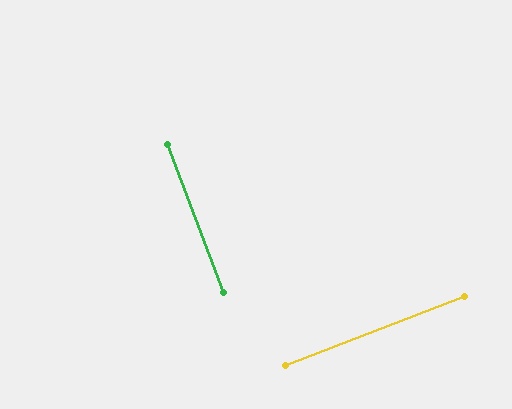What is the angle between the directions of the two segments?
Approximately 90 degrees.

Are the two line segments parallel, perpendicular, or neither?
Perpendicular — they meet at approximately 90°.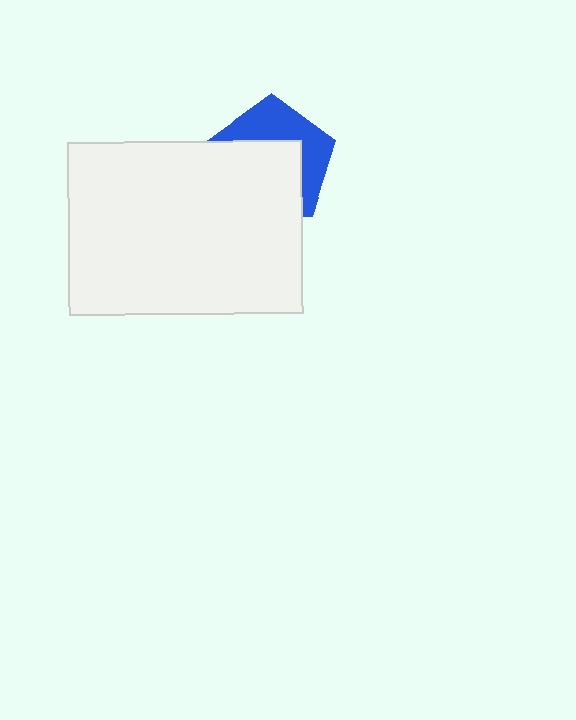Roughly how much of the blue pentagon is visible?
A small part of it is visible (roughly 42%).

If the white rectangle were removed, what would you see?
You would see the complete blue pentagon.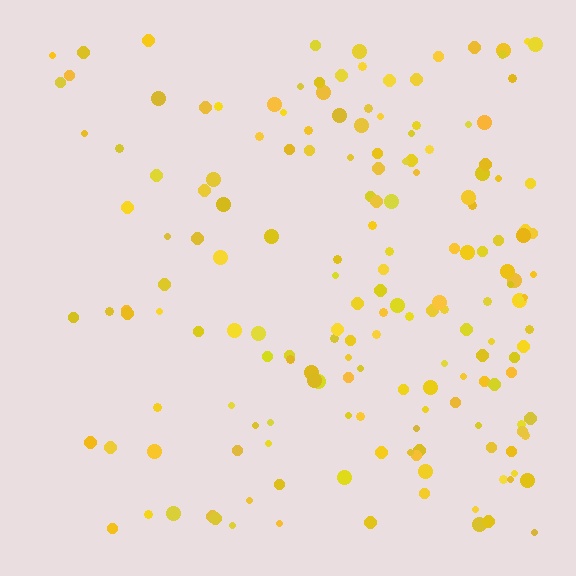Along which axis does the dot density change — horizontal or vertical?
Horizontal.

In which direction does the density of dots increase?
From left to right, with the right side densest.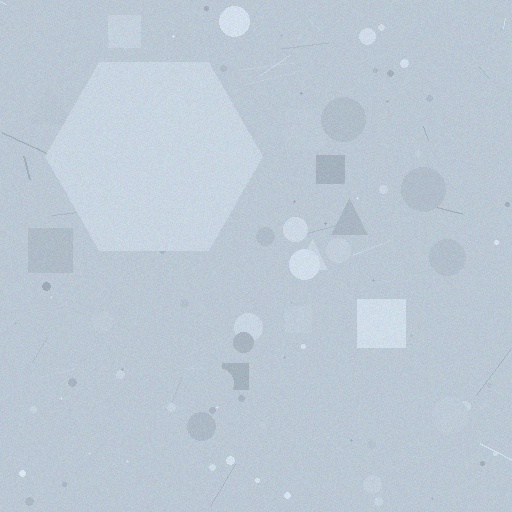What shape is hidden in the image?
A hexagon is hidden in the image.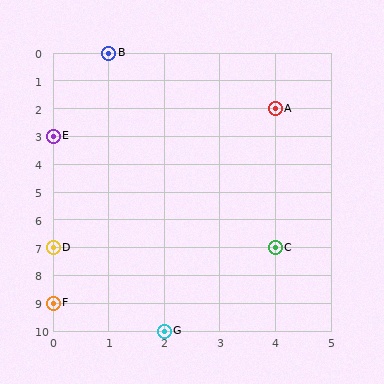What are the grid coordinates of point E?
Point E is at grid coordinates (0, 3).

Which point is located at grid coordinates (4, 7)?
Point C is at (4, 7).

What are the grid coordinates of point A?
Point A is at grid coordinates (4, 2).